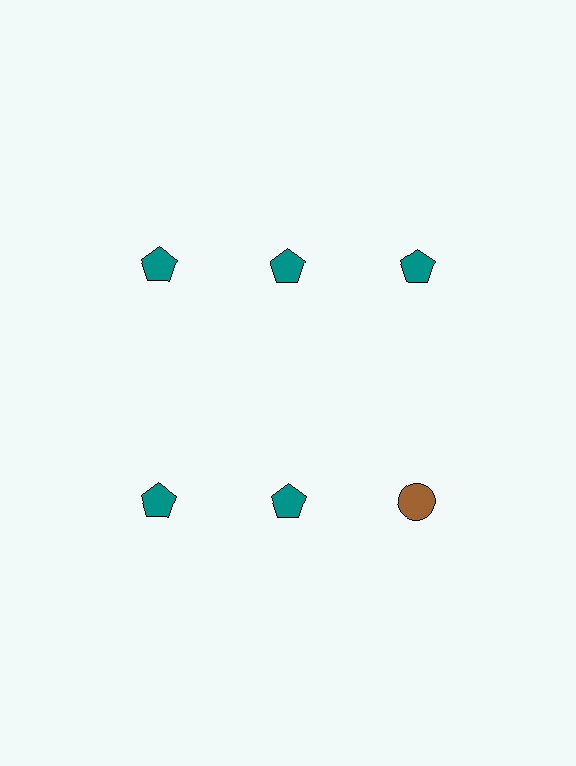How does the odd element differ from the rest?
It differs in both color (brown instead of teal) and shape (circle instead of pentagon).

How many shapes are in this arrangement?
There are 6 shapes arranged in a grid pattern.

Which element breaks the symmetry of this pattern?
The brown circle in the second row, center column breaks the symmetry. All other shapes are teal pentagons.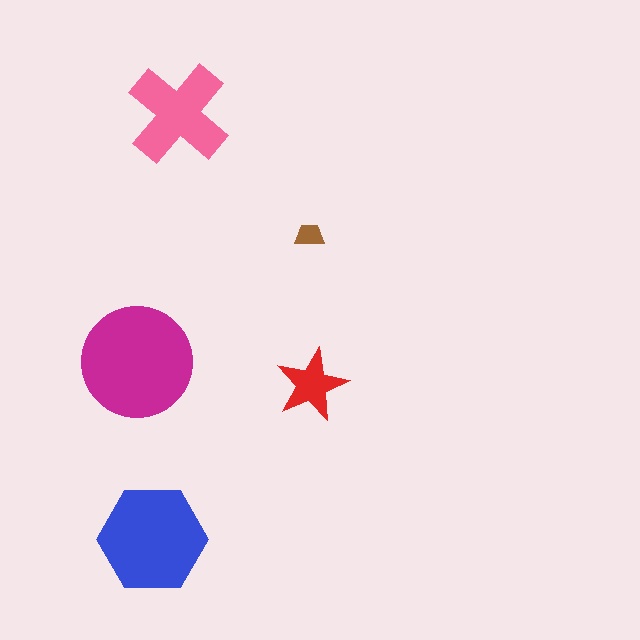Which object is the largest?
The magenta circle.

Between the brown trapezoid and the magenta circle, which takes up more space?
The magenta circle.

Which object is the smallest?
The brown trapezoid.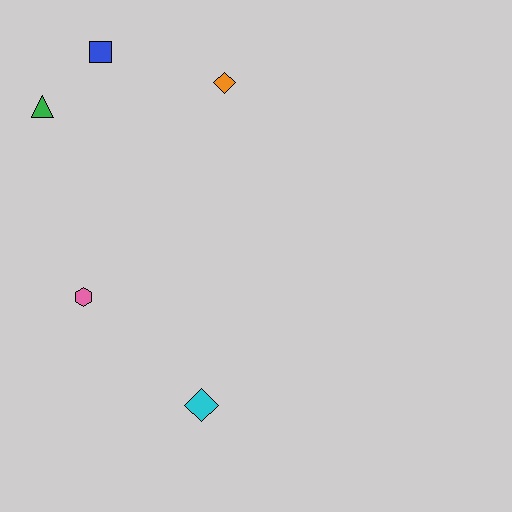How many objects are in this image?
There are 5 objects.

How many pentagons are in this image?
There are no pentagons.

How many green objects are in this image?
There is 1 green object.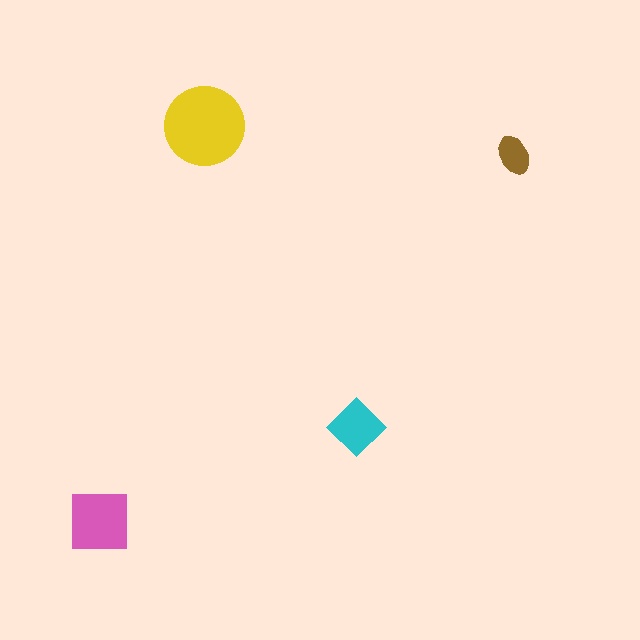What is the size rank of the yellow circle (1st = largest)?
1st.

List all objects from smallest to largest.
The brown ellipse, the cyan diamond, the pink square, the yellow circle.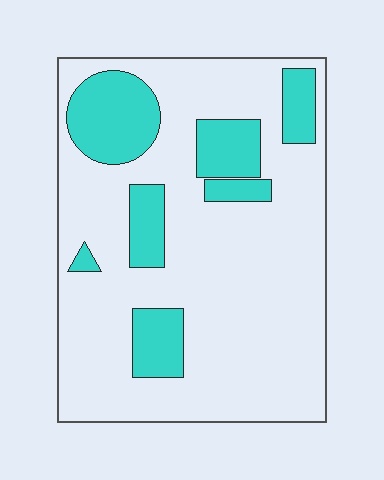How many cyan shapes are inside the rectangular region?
7.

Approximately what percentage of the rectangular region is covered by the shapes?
Approximately 25%.